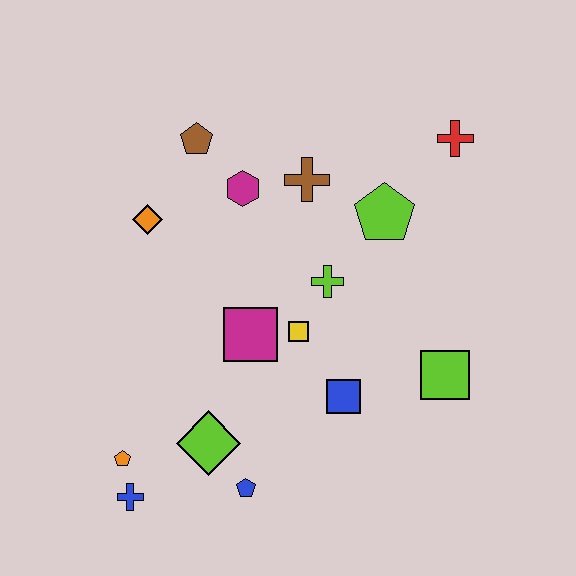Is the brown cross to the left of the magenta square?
No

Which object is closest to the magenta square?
The yellow square is closest to the magenta square.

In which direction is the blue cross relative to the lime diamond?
The blue cross is to the left of the lime diamond.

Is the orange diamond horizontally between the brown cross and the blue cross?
Yes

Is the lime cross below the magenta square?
No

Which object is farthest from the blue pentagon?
The red cross is farthest from the blue pentagon.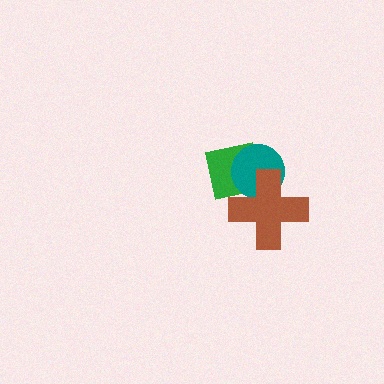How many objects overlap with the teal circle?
2 objects overlap with the teal circle.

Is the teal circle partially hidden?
Yes, it is partially covered by another shape.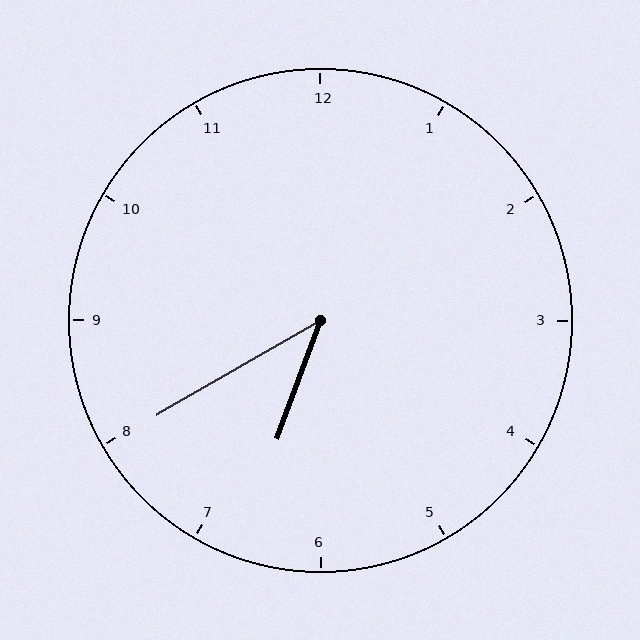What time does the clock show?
6:40.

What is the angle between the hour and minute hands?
Approximately 40 degrees.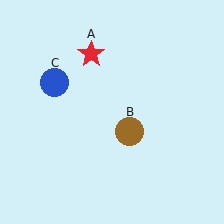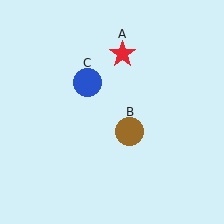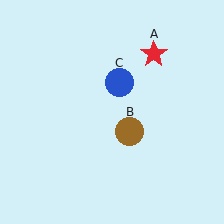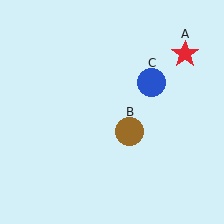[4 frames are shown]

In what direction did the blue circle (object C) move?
The blue circle (object C) moved right.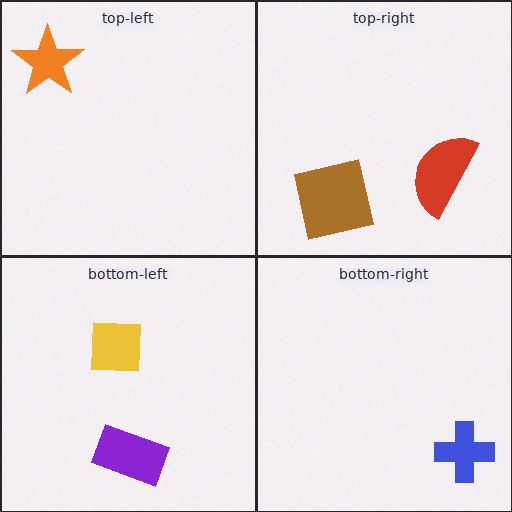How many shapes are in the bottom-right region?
1.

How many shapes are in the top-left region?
1.